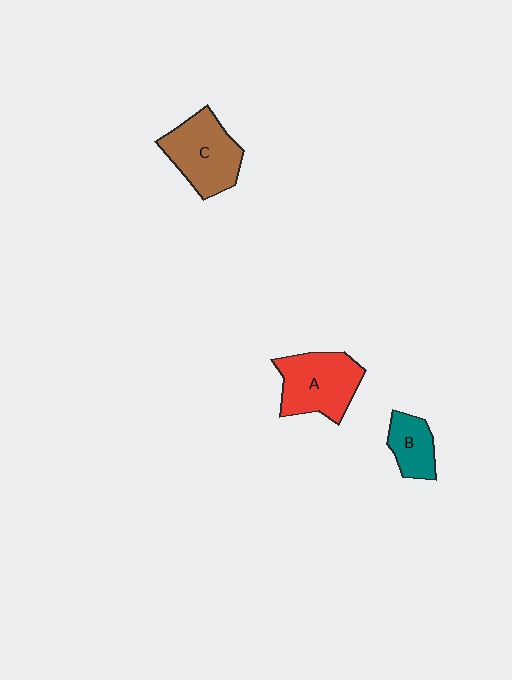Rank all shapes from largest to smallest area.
From largest to smallest: A (red), C (brown), B (teal).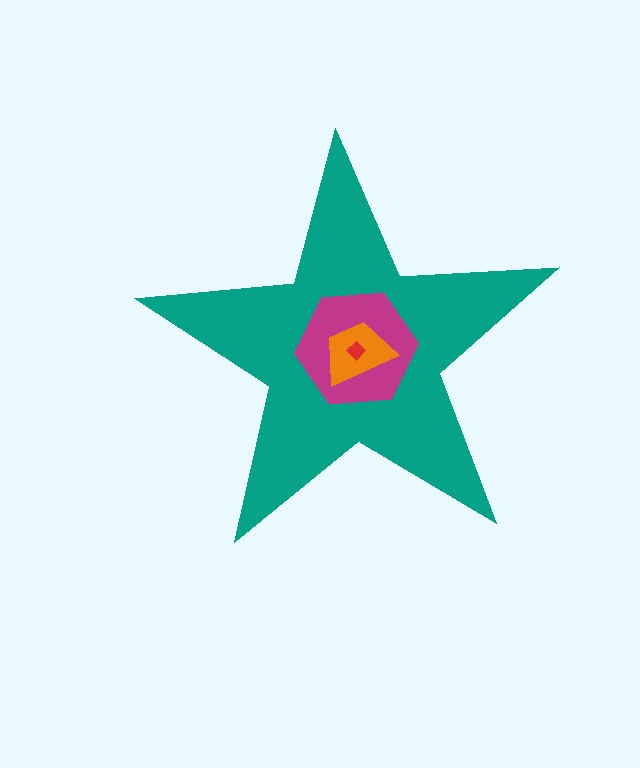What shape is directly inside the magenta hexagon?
The orange trapezoid.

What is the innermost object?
The red diamond.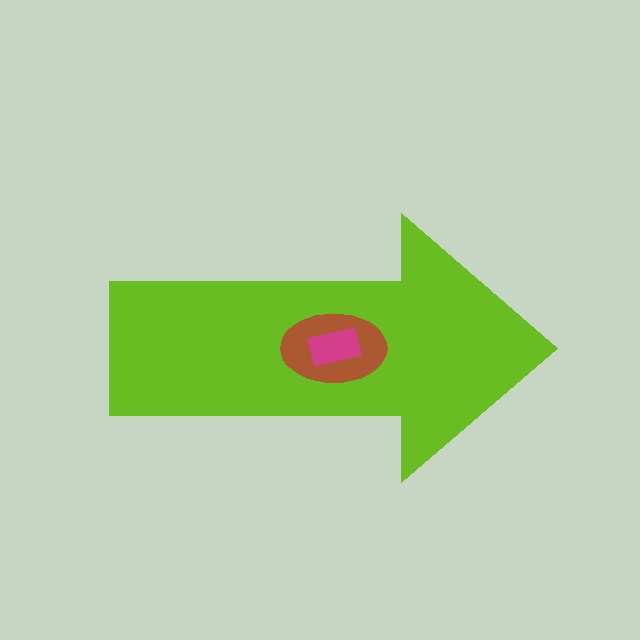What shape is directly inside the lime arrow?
The brown ellipse.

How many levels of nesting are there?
3.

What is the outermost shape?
The lime arrow.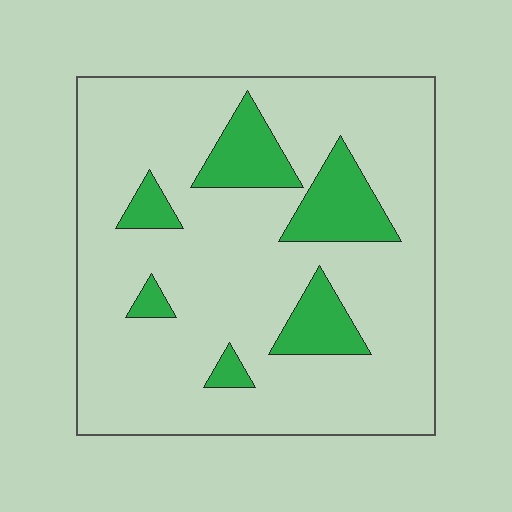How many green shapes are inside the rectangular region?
6.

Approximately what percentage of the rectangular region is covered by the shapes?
Approximately 15%.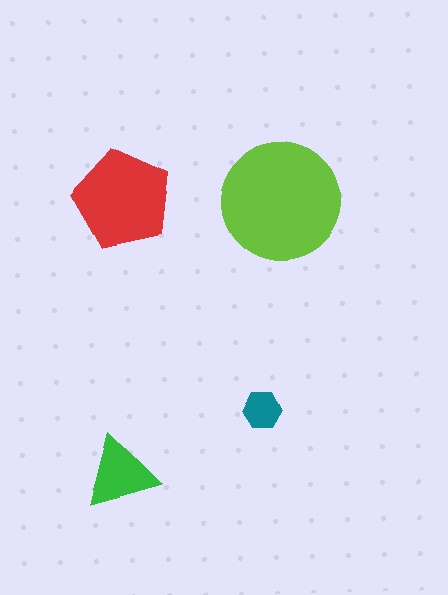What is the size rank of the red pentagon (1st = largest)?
2nd.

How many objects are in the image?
There are 4 objects in the image.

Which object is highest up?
The red pentagon is topmost.